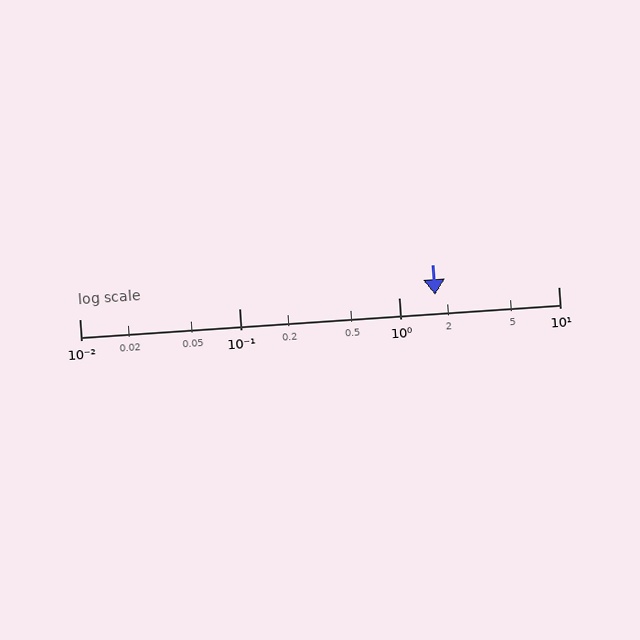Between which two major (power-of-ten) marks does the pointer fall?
The pointer is between 1 and 10.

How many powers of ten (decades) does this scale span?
The scale spans 3 decades, from 0.01 to 10.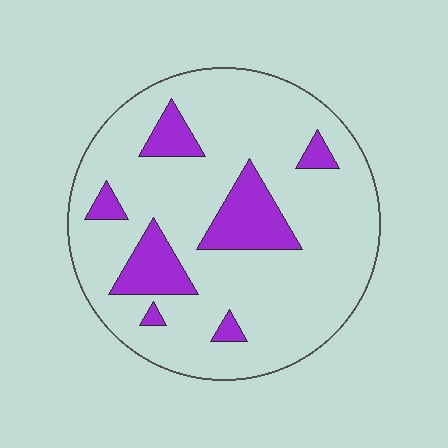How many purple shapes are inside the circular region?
7.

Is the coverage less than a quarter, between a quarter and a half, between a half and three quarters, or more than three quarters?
Less than a quarter.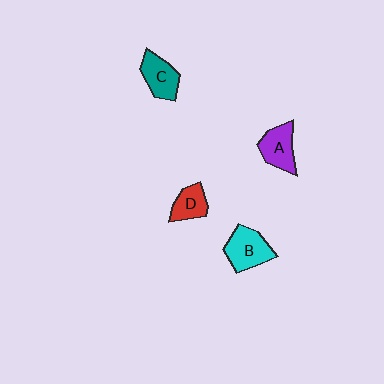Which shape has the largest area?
Shape B (cyan).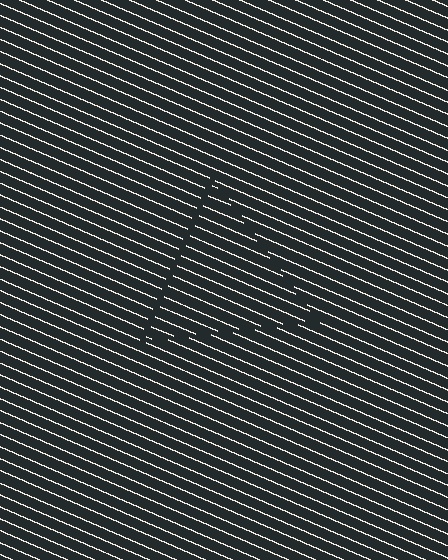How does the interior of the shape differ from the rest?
The interior of the shape contains the same grating, shifted by half a period — the contour is defined by the phase discontinuity where line-ends from the inner and outer gratings abut.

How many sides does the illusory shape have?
3 sides — the line-ends trace a triangle.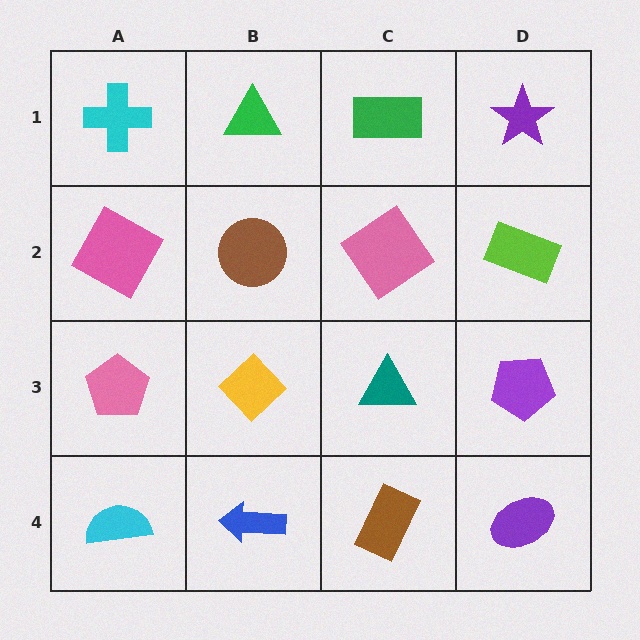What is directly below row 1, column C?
A pink diamond.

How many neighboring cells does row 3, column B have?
4.